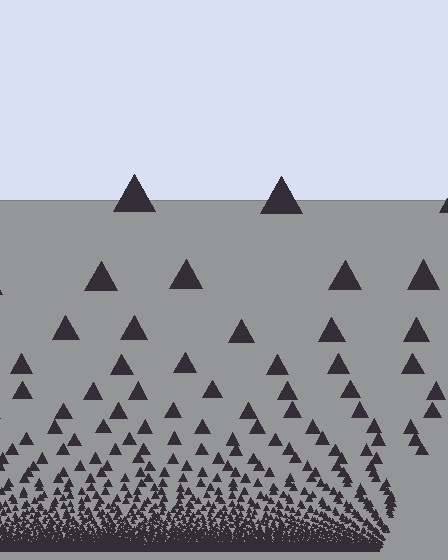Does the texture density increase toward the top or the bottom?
Density increases toward the bottom.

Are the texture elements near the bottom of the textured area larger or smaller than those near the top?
Smaller. The gradient is inverted — elements near the bottom are smaller and denser.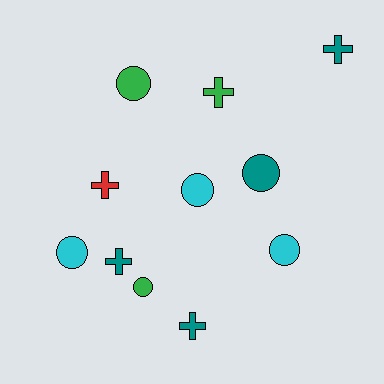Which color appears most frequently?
Teal, with 4 objects.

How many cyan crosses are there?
There are no cyan crosses.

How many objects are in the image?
There are 11 objects.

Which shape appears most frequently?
Circle, with 6 objects.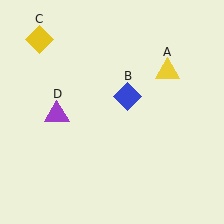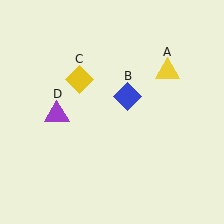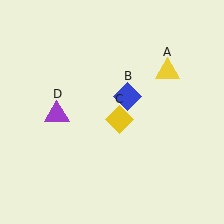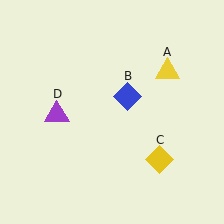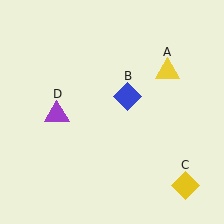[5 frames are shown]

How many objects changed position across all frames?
1 object changed position: yellow diamond (object C).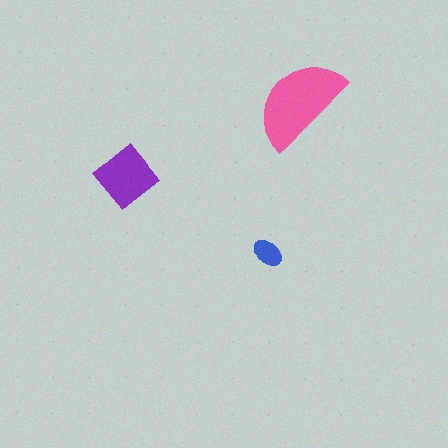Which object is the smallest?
The blue ellipse.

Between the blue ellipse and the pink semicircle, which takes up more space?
The pink semicircle.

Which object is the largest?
The pink semicircle.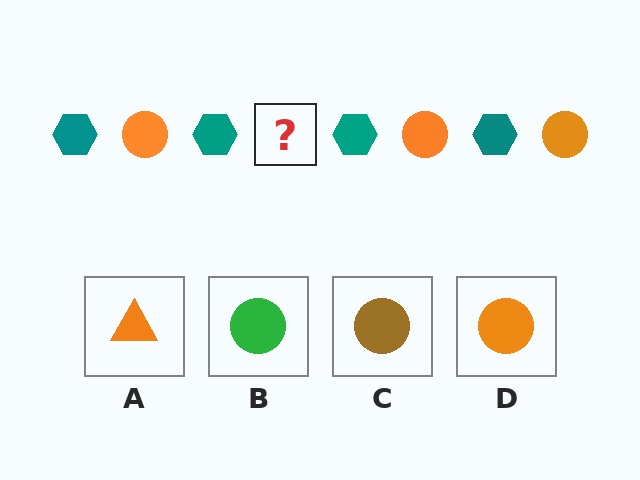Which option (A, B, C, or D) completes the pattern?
D.